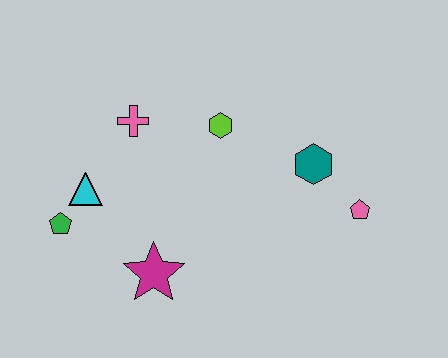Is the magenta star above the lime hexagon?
No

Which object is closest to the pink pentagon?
The teal hexagon is closest to the pink pentagon.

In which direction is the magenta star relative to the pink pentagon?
The magenta star is to the left of the pink pentagon.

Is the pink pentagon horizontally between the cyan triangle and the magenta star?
No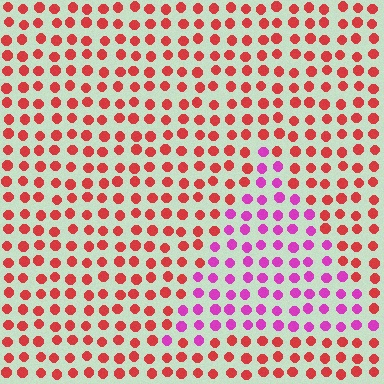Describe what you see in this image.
The image is filled with small red elements in a uniform arrangement. A triangle-shaped region is visible where the elements are tinted to a slightly different hue, forming a subtle color boundary.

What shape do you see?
I see a triangle.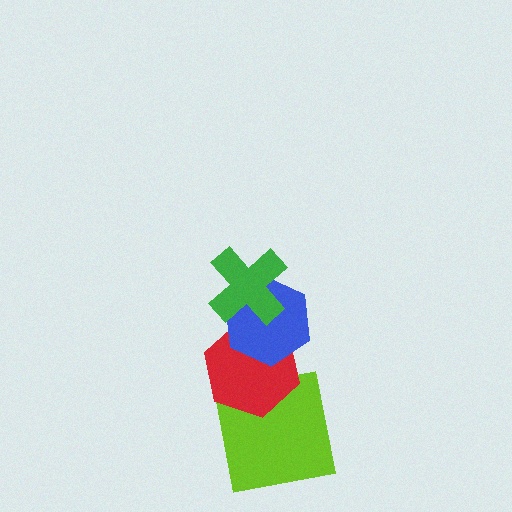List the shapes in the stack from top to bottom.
From top to bottom: the green cross, the blue hexagon, the red hexagon, the lime square.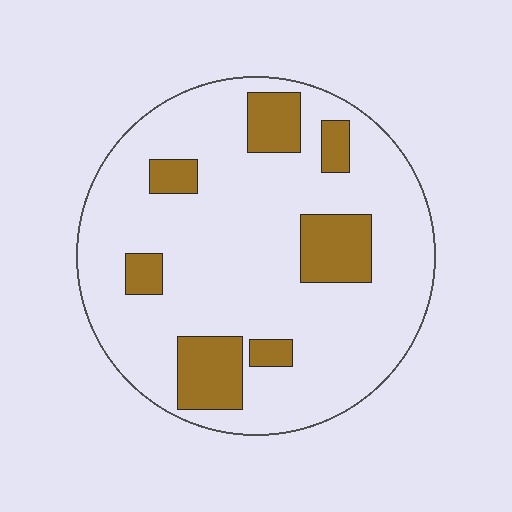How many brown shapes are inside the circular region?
7.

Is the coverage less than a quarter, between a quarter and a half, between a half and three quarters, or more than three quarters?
Less than a quarter.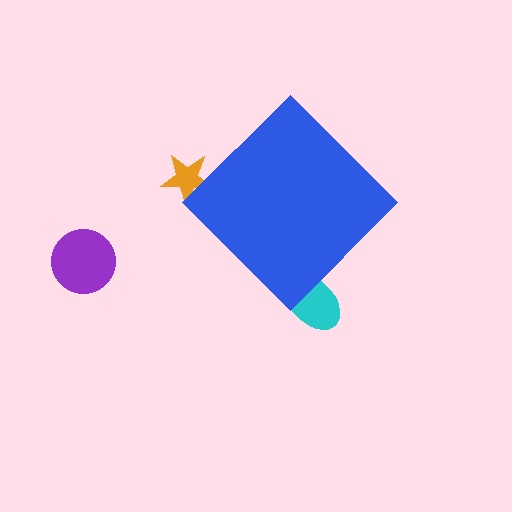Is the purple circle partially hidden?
No, the purple circle is fully visible.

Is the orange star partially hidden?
Yes, the orange star is partially hidden behind the blue diamond.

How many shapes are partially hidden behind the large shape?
2 shapes are partially hidden.